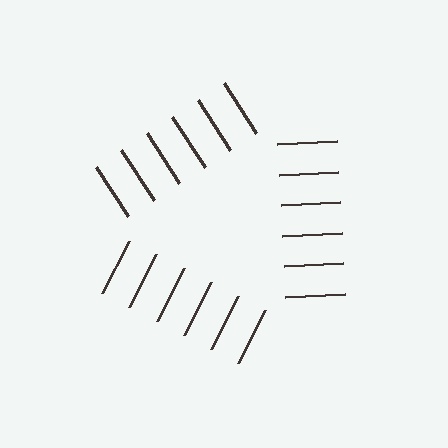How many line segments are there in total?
18 — 6 along each of the 3 edges.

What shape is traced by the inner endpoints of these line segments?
An illusory triangle — the line segments terminate on its edges but no continuous stroke is drawn.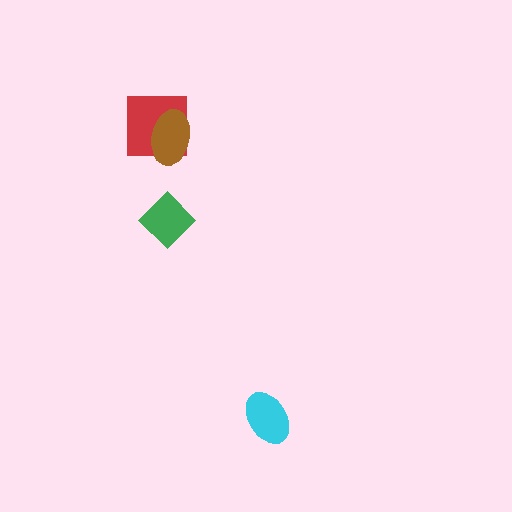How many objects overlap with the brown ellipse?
1 object overlaps with the brown ellipse.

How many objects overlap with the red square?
1 object overlaps with the red square.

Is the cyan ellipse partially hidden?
No, no other shape covers it.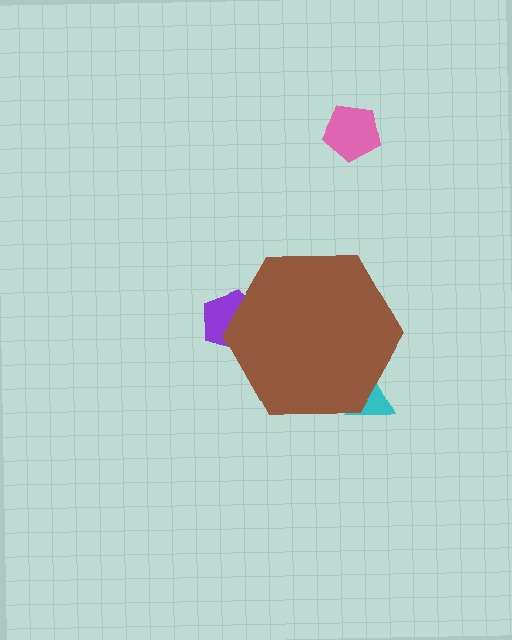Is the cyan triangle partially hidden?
Yes, the cyan triangle is partially hidden behind the brown hexagon.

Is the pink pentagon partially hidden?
No, the pink pentagon is fully visible.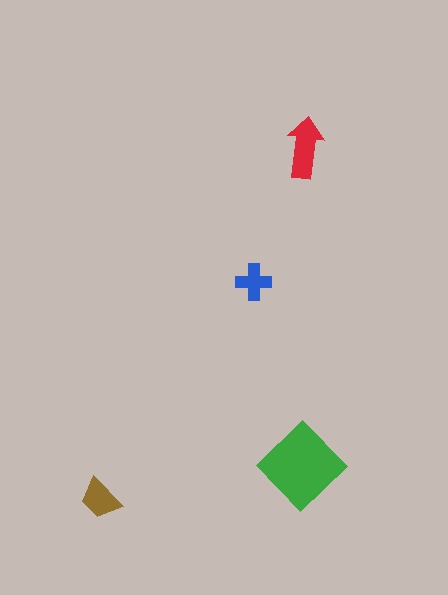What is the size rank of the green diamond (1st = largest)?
1st.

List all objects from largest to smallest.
The green diamond, the red arrow, the brown trapezoid, the blue cross.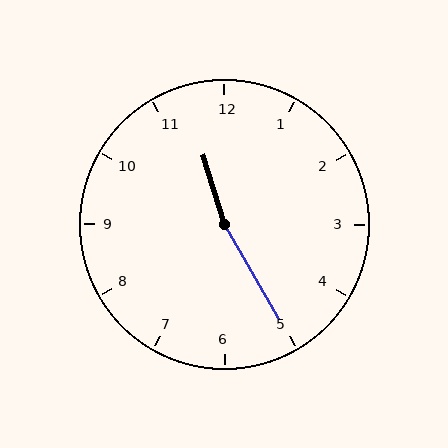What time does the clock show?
11:25.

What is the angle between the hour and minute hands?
Approximately 168 degrees.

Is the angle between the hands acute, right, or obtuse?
It is obtuse.